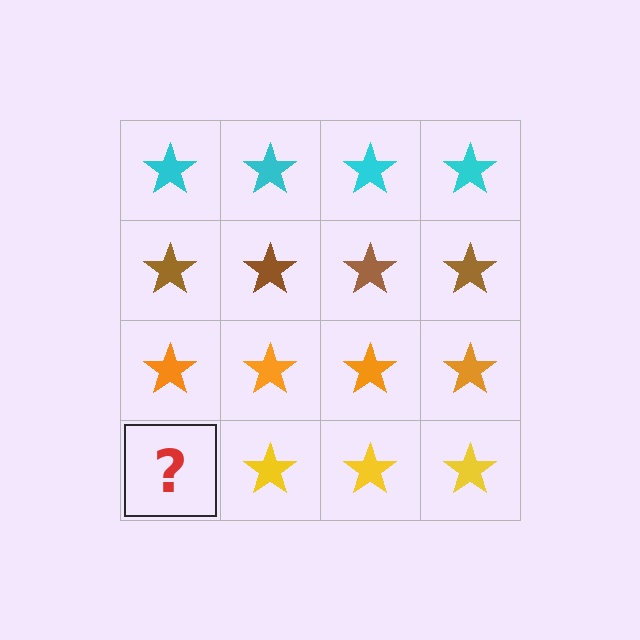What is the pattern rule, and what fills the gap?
The rule is that each row has a consistent color. The gap should be filled with a yellow star.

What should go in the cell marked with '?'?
The missing cell should contain a yellow star.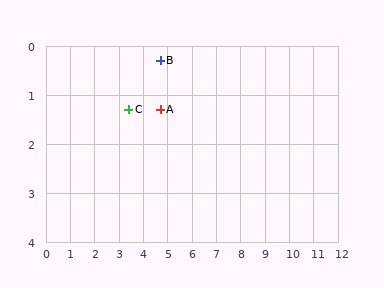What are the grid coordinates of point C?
Point C is at approximately (3.4, 1.3).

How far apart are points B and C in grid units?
Points B and C are about 1.6 grid units apart.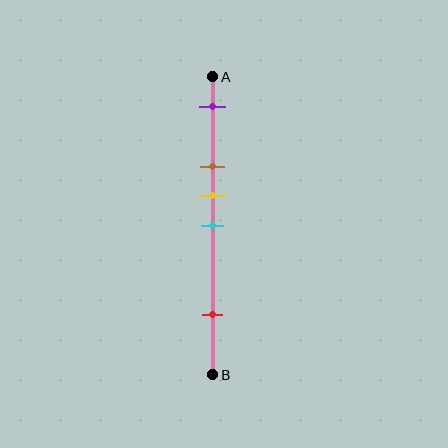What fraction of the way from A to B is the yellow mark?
The yellow mark is approximately 40% (0.4) of the way from A to B.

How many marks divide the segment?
There are 5 marks dividing the segment.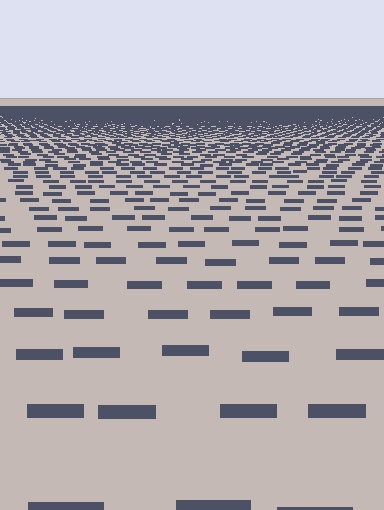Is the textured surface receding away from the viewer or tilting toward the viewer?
The surface is receding away from the viewer. Texture elements get smaller and denser toward the top.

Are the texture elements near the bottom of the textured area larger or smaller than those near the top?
Larger. Near the bottom, elements are closer to the viewer and appear at a bigger on-screen size.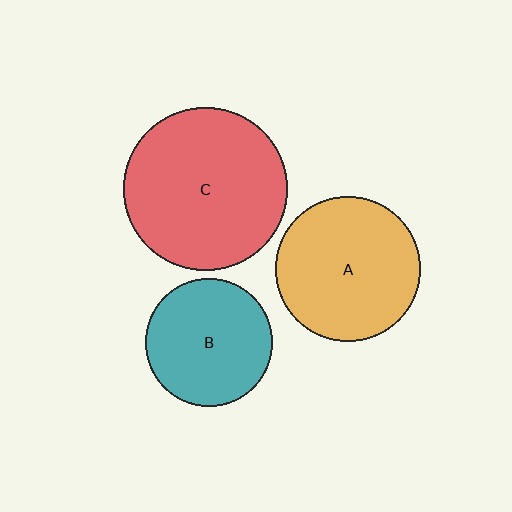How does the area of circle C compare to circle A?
Approximately 1.3 times.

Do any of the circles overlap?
No, none of the circles overlap.